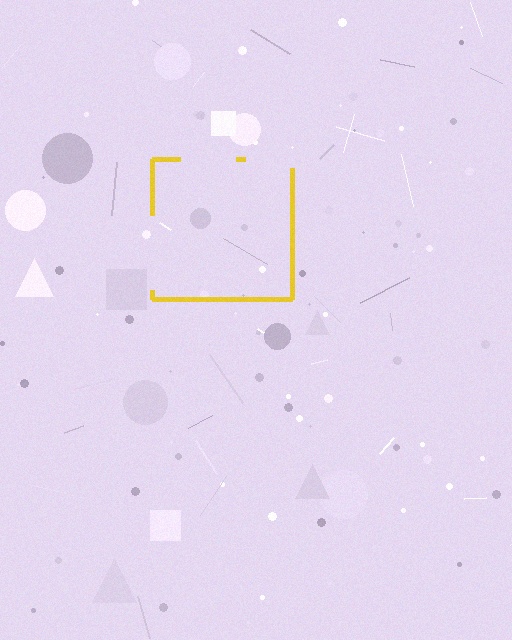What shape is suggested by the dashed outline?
The dashed outline suggests a square.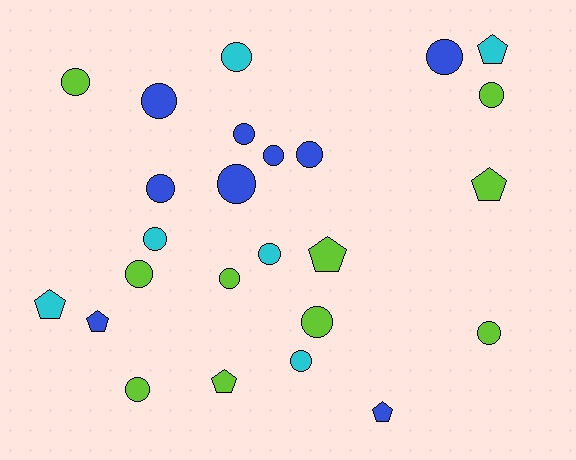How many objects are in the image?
There are 25 objects.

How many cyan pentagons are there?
There are 2 cyan pentagons.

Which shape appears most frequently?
Circle, with 18 objects.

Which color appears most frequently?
Lime, with 10 objects.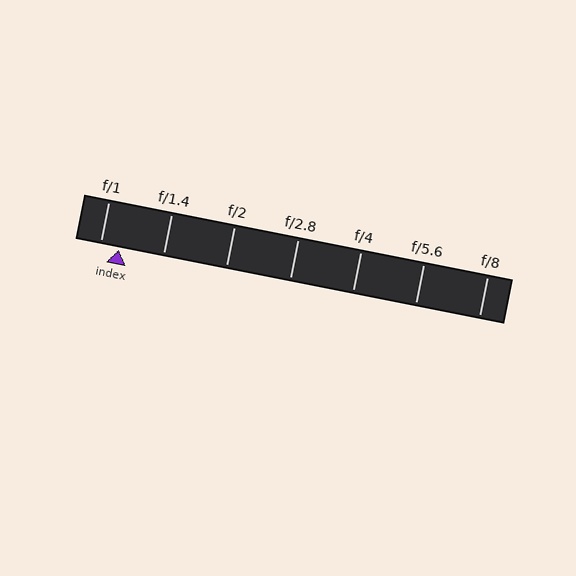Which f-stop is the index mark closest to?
The index mark is closest to f/1.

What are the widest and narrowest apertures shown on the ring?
The widest aperture shown is f/1 and the narrowest is f/8.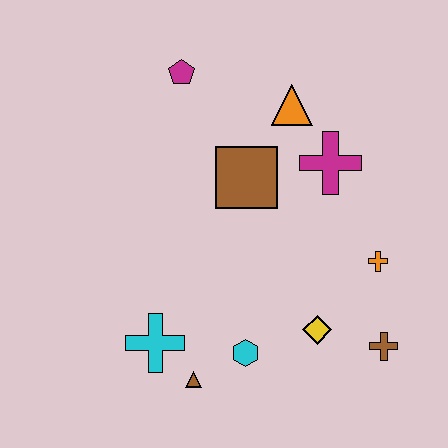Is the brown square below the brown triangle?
No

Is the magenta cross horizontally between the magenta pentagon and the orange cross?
Yes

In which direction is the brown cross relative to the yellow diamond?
The brown cross is to the right of the yellow diamond.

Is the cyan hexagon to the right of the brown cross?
No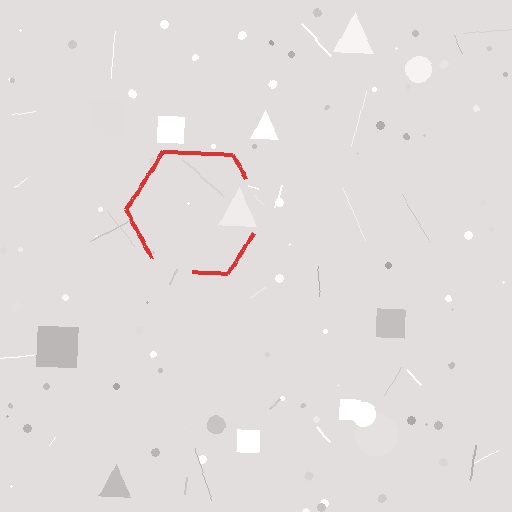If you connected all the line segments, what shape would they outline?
They would outline a hexagon.